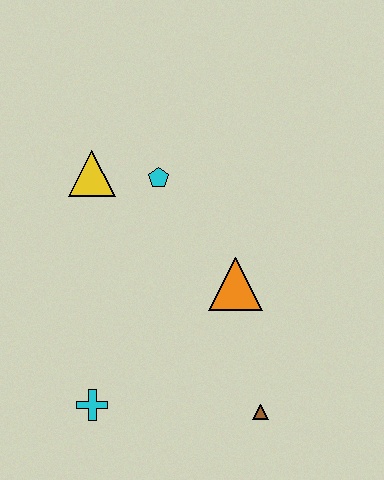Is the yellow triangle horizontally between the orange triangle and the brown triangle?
No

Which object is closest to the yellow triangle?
The cyan pentagon is closest to the yellow triangle.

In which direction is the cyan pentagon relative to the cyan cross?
The cyan pentagon is above the cyan cross.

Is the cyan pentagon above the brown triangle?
Yes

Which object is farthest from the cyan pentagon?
The brown triangle is farthest from the cyan pentagon.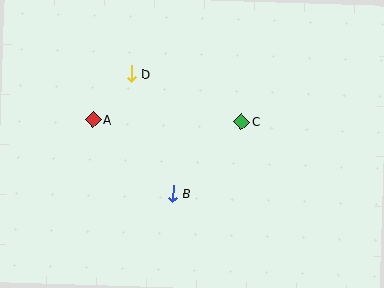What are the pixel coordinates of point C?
Point C is at (241, 122).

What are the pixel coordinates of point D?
Point D is at (132, 74).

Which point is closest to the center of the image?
Point B at (172, 194) is closest to the center.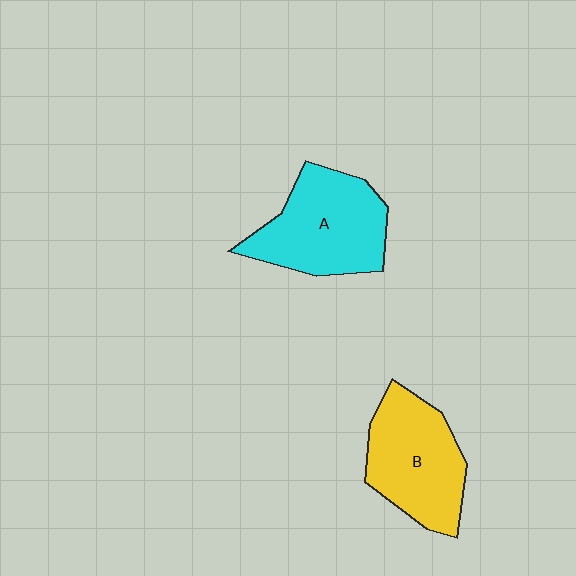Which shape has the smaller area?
Shape B (yellow).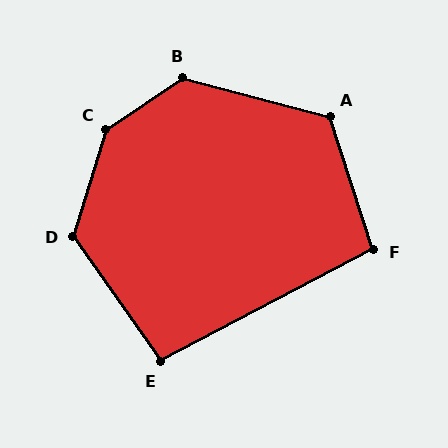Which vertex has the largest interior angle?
C, at approximately 141 degrees.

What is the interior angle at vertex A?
Approximately 122 degrees (obtuse).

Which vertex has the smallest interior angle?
E, at approximately 97 degrees.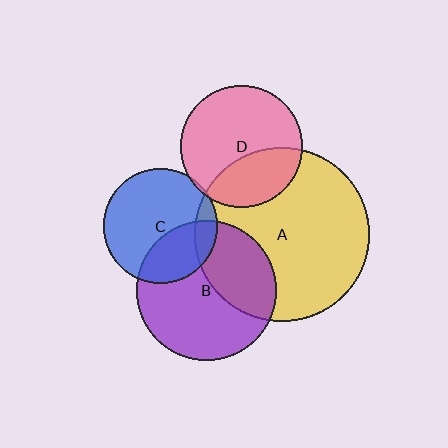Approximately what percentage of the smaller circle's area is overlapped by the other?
Approximately 5%.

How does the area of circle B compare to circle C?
Approximately 1.5 times.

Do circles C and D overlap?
Yes.